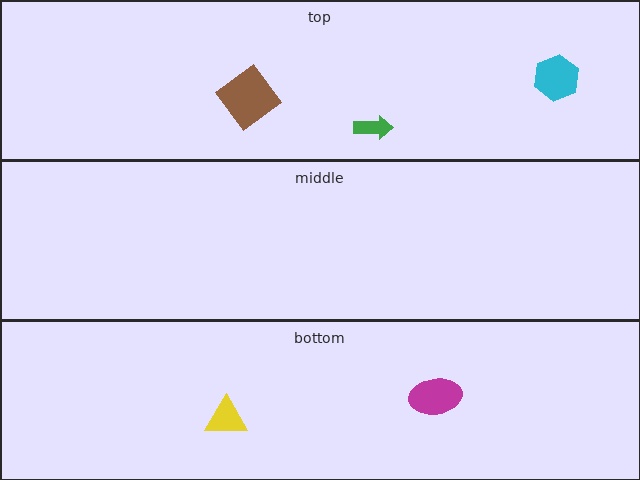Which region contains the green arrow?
The top region.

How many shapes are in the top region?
3.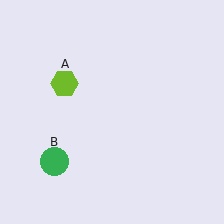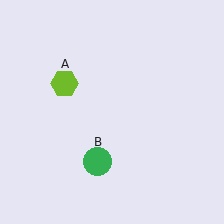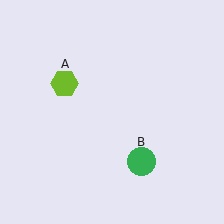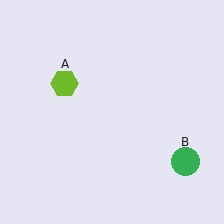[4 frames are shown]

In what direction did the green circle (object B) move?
The green circle (object B) moved right.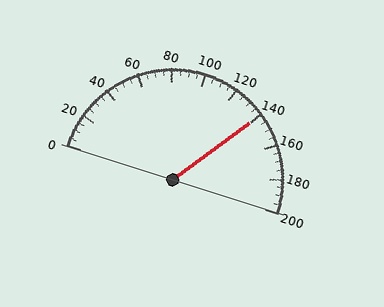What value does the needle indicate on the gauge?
The needle indicates approximately 140.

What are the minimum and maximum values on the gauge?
The gauge ranges from 0 to 200.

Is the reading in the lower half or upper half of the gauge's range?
The reading is in the upper half of the range (0 to 200).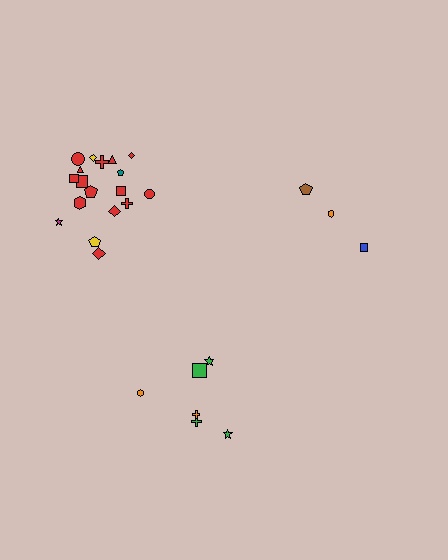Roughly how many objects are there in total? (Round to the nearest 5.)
Roughly 25 objects in total.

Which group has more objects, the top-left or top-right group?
The top-left group.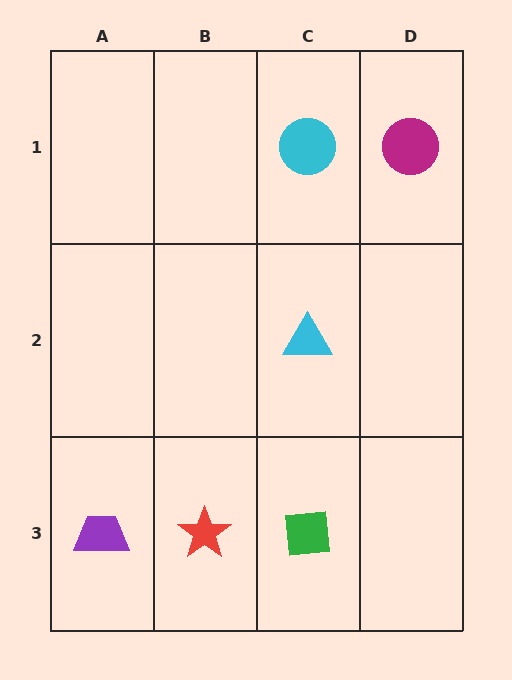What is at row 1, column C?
A cyan circle.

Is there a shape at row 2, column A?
No, that cell is empty.